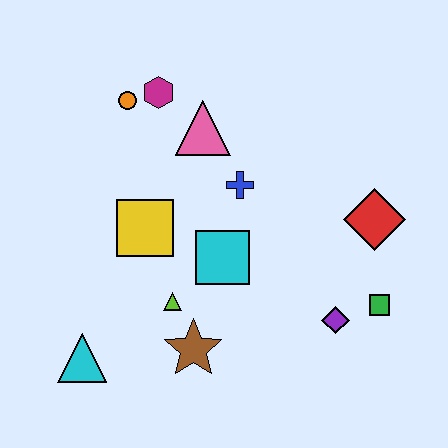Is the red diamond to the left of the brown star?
No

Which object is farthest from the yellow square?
The green square is farthest from the yellow square.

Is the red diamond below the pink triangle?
Yes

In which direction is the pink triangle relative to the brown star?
The pink triangle is above the brown star.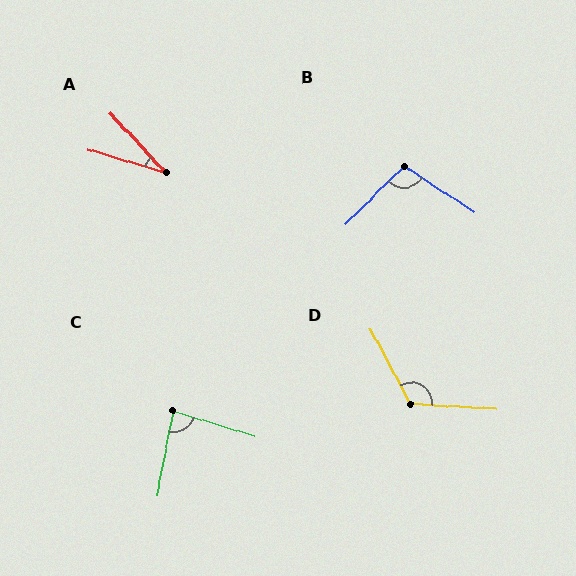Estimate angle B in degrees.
Approximately 101 degrees.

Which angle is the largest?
D, at approximately 122 degrees.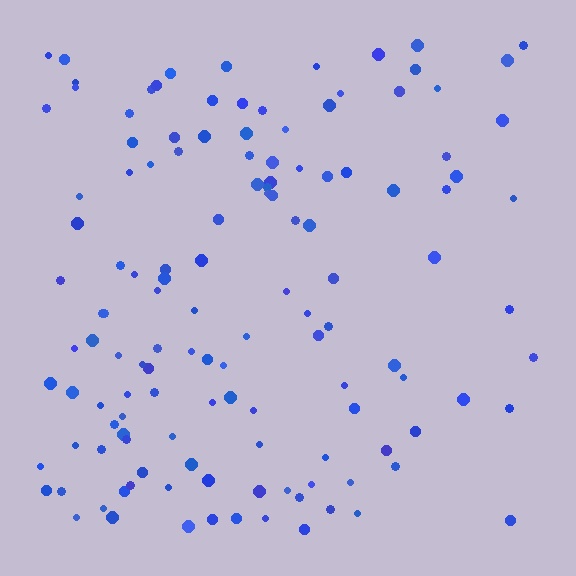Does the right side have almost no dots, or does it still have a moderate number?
Still a moderate number, just noticeably fewer than the left.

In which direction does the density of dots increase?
From right to left, with the left side densest.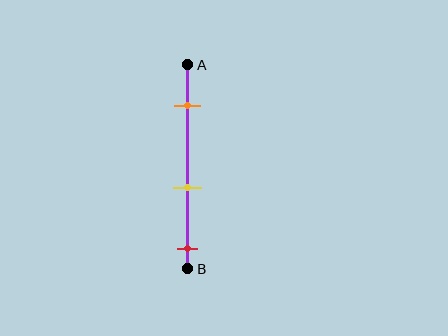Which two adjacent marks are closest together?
The yellow and red marks are the closest adjacent pair.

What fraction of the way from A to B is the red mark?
The red mark is approximately 90% (0.9) of the way from A to B.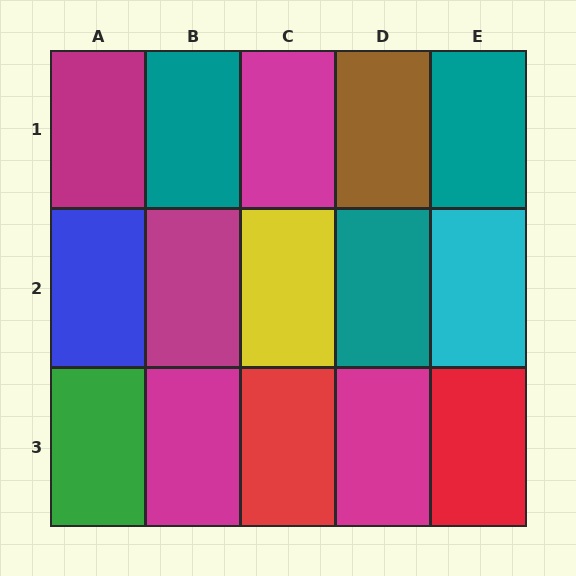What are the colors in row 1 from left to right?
Magenta, teal, magenta, brown, teal.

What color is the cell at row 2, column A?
Blue.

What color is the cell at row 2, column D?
Teal.